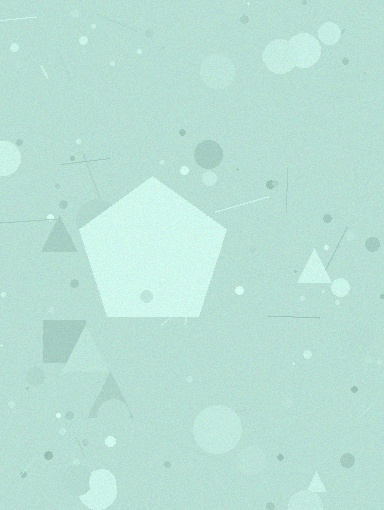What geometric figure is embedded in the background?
A pentagon is embedded in the background.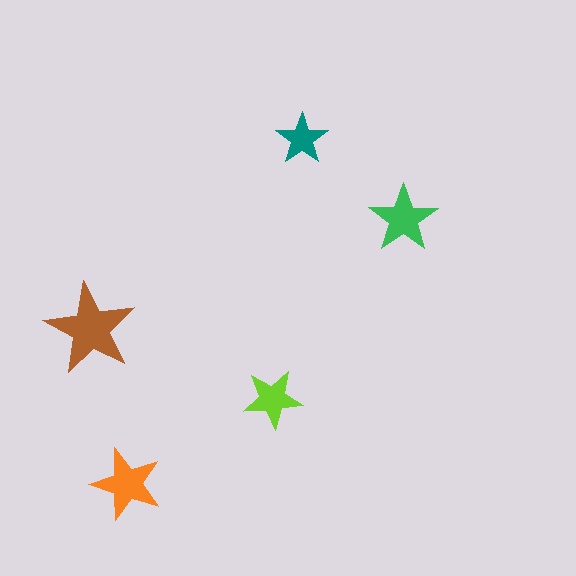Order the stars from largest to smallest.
the brown one, the orange one, the green one, the lime one, the teal one.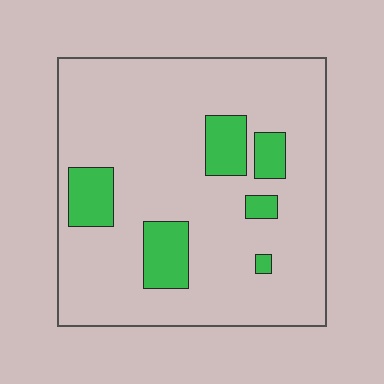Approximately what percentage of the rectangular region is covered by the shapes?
Approximately 15%.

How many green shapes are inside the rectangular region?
6.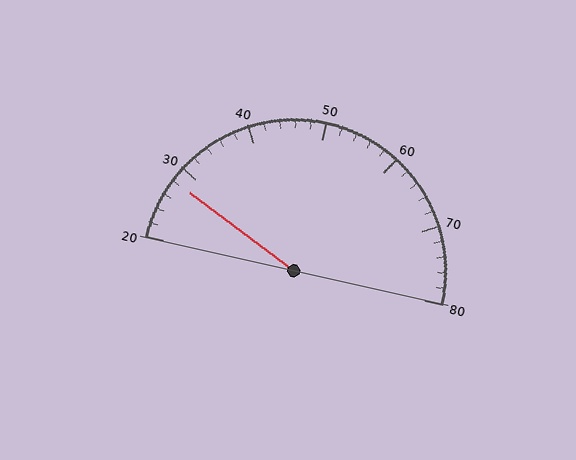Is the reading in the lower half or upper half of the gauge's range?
The reading is in the lower half of the range (20 to 80).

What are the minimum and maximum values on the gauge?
The gauge ranges from 20 to 80.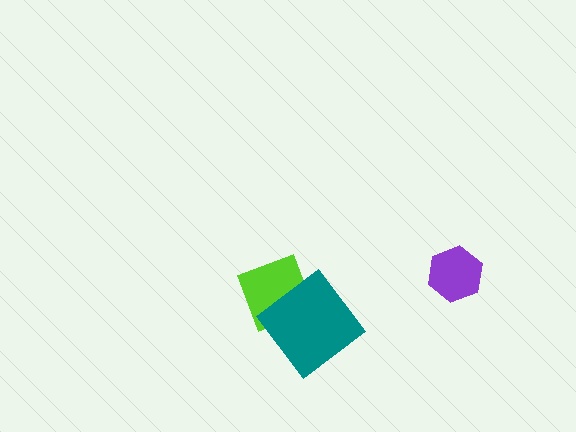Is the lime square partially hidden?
Yes, it is partially covered by another shape.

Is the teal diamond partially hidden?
No, no other shape covers it.